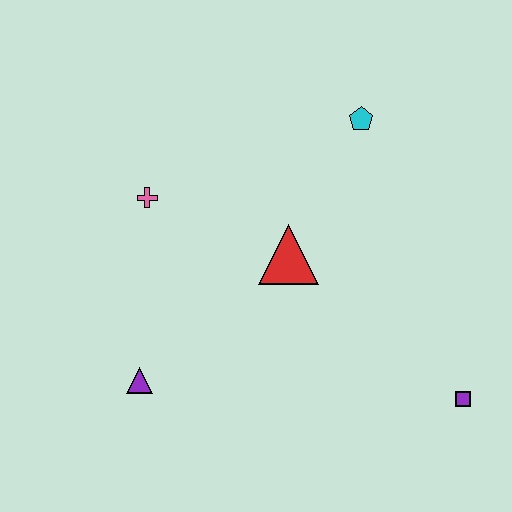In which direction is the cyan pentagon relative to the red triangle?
The cyan pentagon is above the red triangle.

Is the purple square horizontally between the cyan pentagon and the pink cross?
No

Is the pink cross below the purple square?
No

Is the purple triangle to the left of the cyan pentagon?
Yes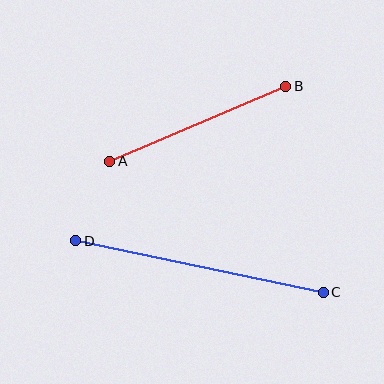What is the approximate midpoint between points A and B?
The midpoint is at approximately (198, 124) pixels.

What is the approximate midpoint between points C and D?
The midpoint is at approximately (199, 266) pixels.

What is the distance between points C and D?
The distance is approximately 253 pixels.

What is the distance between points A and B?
The distance is approximately 191 pixels.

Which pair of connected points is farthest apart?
Points C and D are farthest apart.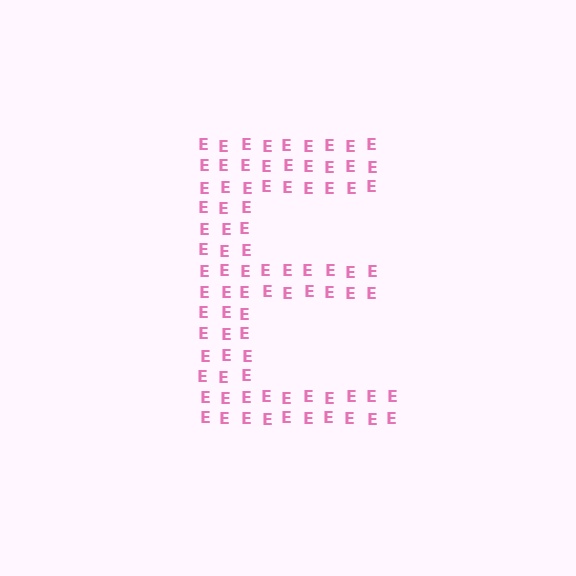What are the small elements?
The small elements are letter E's.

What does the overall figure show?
The overall figure shows the letter E.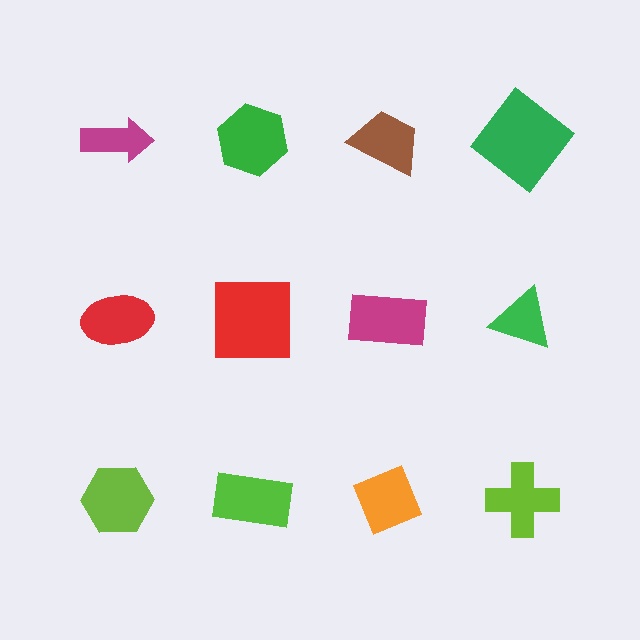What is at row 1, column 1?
A magenta arrow.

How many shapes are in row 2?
4 shapes.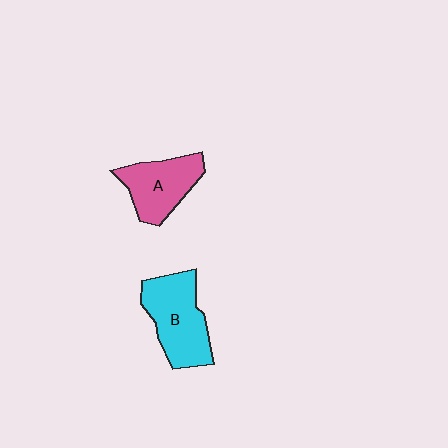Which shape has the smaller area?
Shape A (pink).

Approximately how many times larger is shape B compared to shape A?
Approximately 1.2 times.